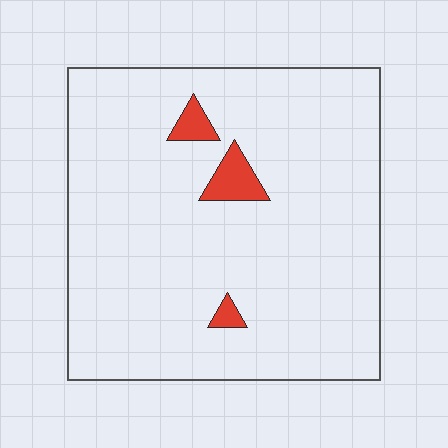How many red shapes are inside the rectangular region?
3.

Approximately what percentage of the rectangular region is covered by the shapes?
Approximately 5%.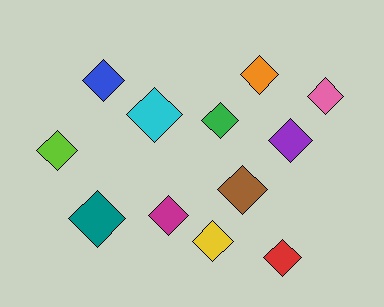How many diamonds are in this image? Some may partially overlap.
There are 12 diamonds.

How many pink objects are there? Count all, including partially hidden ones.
There is 1 pink object.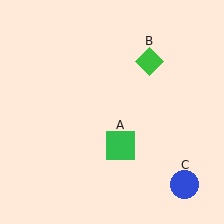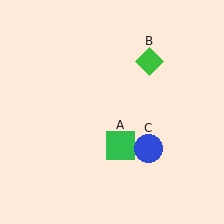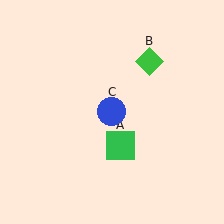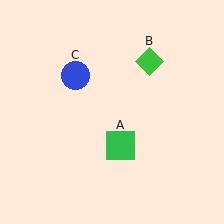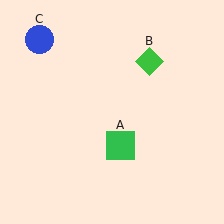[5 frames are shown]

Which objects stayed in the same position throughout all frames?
Green square (object A) and green diamond (object B) remained stationary.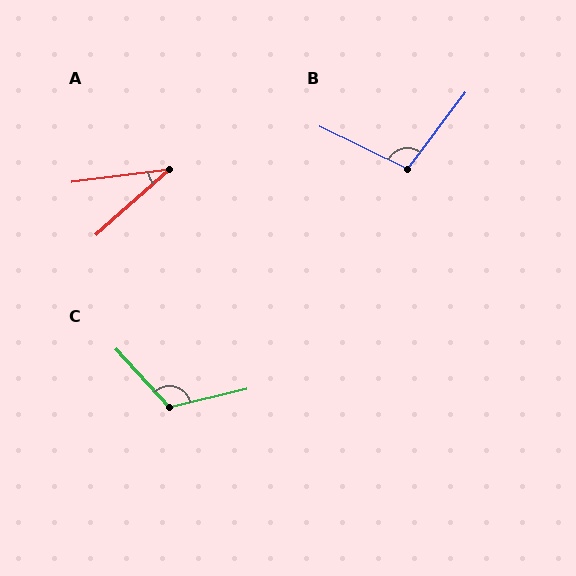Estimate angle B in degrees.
Approximately 101 degrees.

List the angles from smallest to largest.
A (35°), B (101°), C (119°).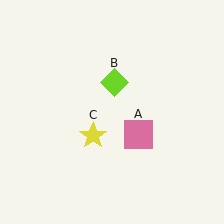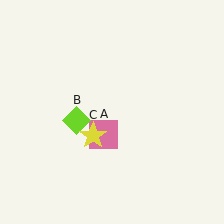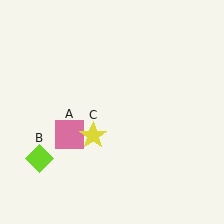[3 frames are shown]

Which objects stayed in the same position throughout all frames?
Yellow star (object C) remained stationary.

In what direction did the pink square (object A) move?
The pink square (object A) moved left.